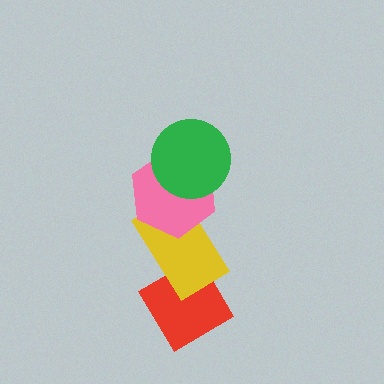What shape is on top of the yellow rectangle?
The pink hexagon is on top of the yellow rectangle.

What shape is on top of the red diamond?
The yellow rectangle is on top of the red diamond.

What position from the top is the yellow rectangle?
The yellow rectangle is 3rd from the top.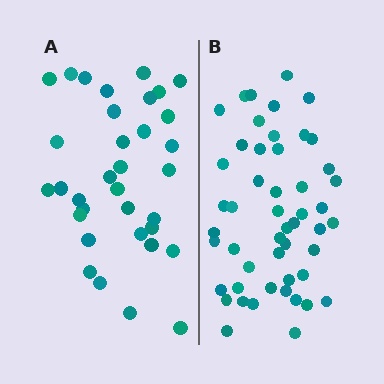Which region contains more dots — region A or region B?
Region B (the right region) has more dots.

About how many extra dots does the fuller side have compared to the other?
Region B has approximately 15 more dots than region A.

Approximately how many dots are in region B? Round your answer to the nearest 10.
About 50 dots.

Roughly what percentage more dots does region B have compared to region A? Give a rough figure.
About 45% more.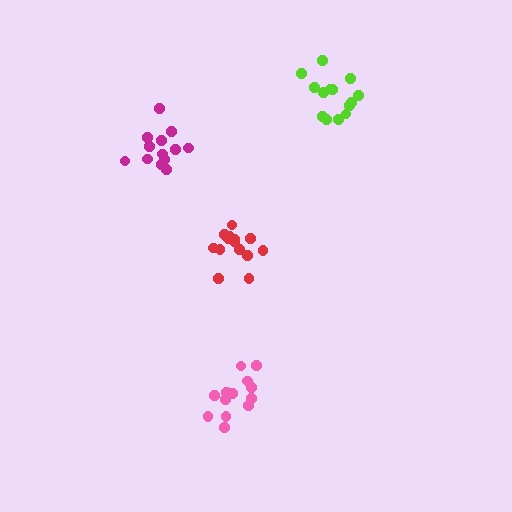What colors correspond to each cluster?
The clusters are colored: pink, red, magenta, lime.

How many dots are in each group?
Group 1: 13 dots, Group 2: 14 dots, Group 3: 13 dots, Group 4: 14 dots (54 total).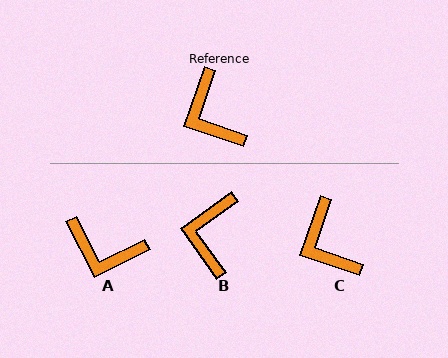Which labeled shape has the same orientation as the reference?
C.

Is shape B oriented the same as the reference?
No, it is off by about 35 degrees.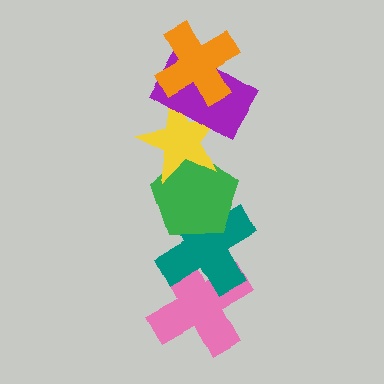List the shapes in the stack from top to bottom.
From top to bottom: the orange cross, the purple rectangle, the yellow star, the green pentagon, the teal cross, the pink cross.